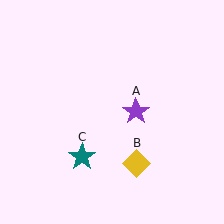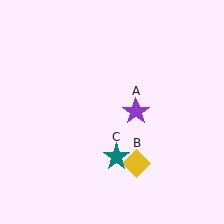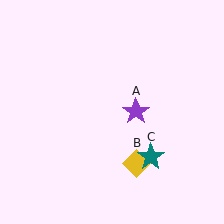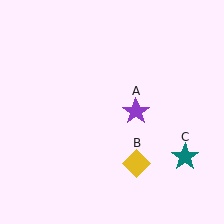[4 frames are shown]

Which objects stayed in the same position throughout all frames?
Purple star (object A) and yellow diamond (object B) remained stationary.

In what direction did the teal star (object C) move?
The teal star (object C) moved right.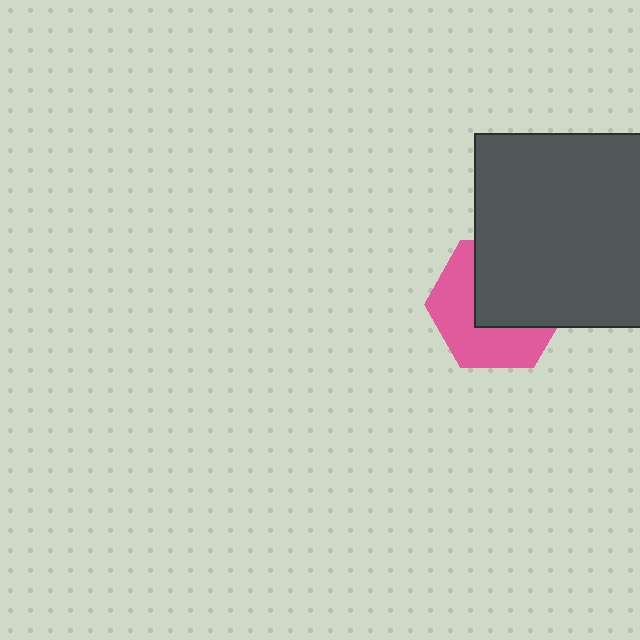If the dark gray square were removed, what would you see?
You would see the complete pink hexagon.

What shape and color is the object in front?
The object in front is a dark gray square.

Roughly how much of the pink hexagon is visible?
About half of it is visible (roughly 49%).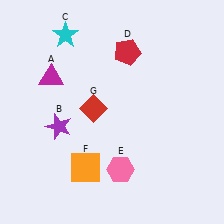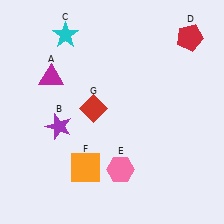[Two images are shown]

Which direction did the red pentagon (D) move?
The red pentagon (D) moved right.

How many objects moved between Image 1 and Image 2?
1 object moved between the two images.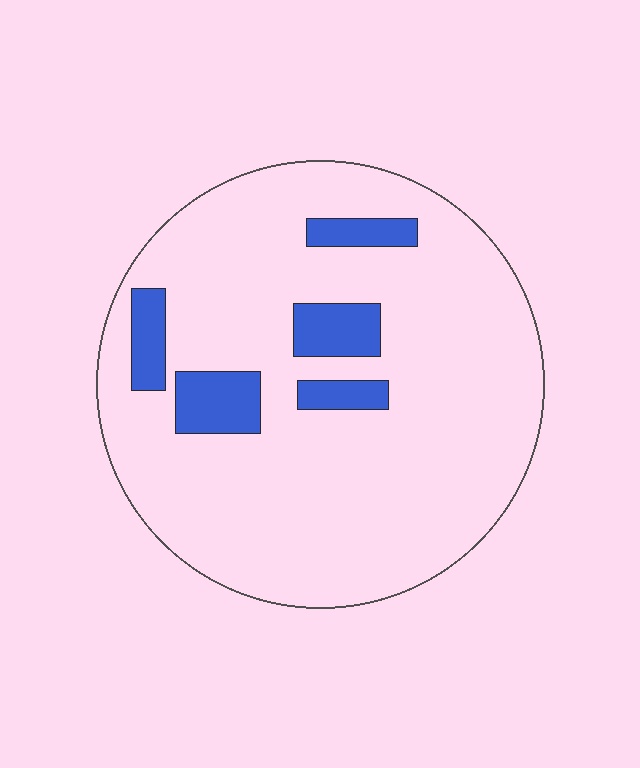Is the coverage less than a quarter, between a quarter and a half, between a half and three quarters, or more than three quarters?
Less than a quarter.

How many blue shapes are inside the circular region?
5.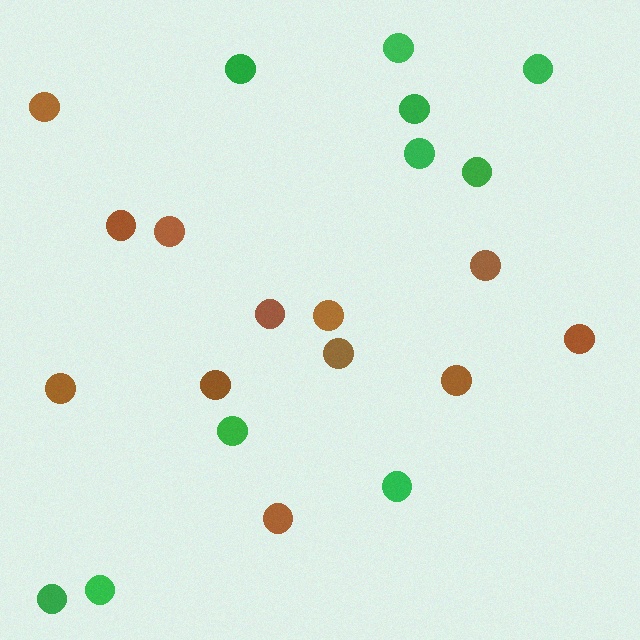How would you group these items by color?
There are 2 groups: one group of green circles (10) and one group of brown circles (12).